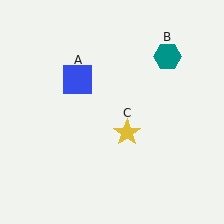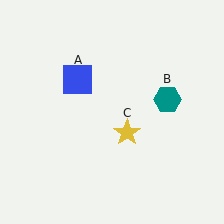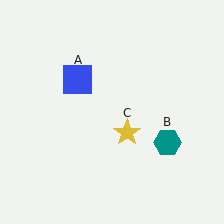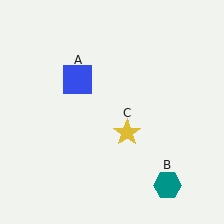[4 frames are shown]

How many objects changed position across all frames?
1 object changed position: teal hexagon (object B).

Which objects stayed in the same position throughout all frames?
Blue square (object A) and yellow star (object C) remained stationary.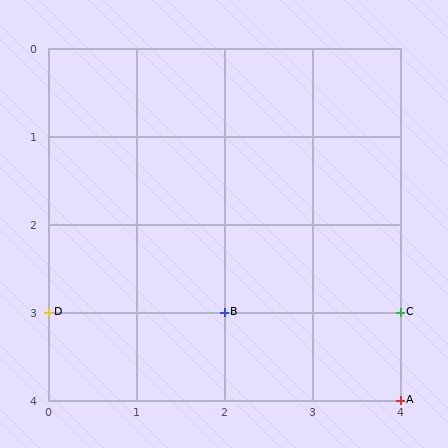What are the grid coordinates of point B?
Point B is at grid coordinates (2, 3).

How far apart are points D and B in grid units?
Points D and B are 2 columns apart.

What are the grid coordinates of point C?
Point C is at grid coordinates (4, 3).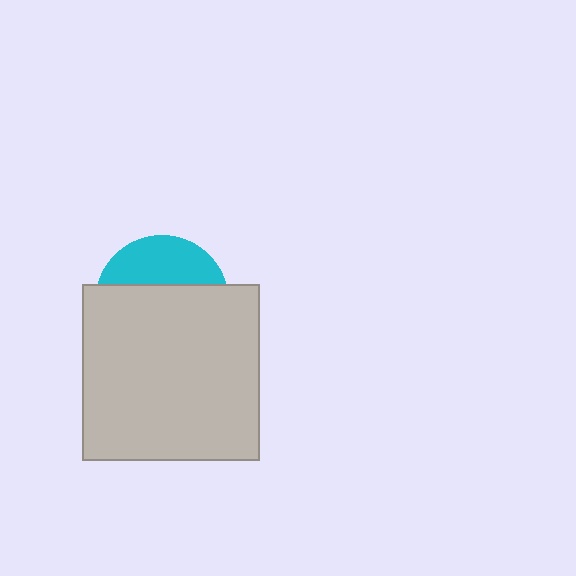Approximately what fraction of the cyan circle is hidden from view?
Roughly 67% of the cyan circle is hidden behind the light gray square.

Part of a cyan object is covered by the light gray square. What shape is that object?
It is a circle.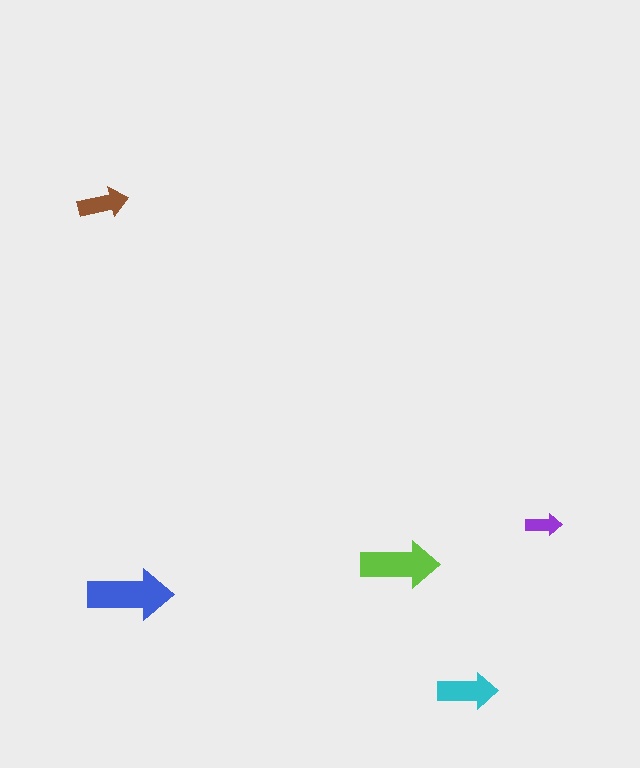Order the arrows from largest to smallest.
the blue one, the lime one, the cyan one, the brown one, the purple one.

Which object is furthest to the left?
The brown arrow is leftmost.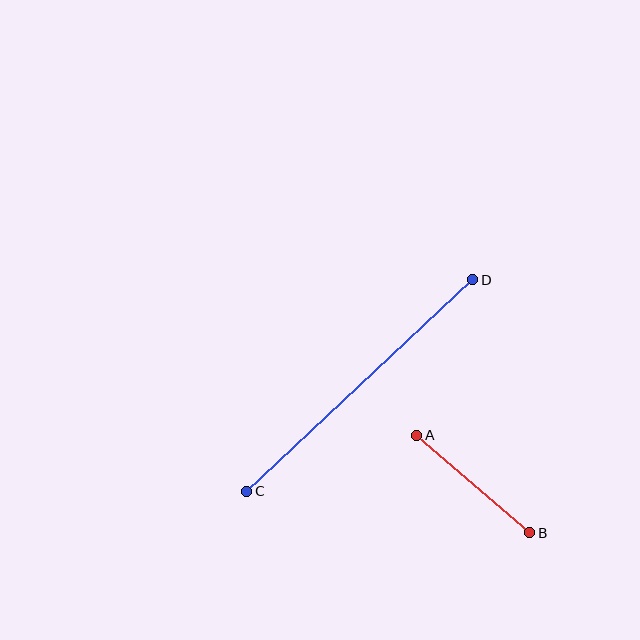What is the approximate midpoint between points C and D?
The midpoint is at approximately (360, 386) pixels.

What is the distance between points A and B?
The distance is approximately 149 pixels.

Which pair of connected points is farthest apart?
Points C and D are farthest apart.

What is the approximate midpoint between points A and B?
The midpoint is at approximately (473, 484) pixels.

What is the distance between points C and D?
The distance is approximately 309 pixels.